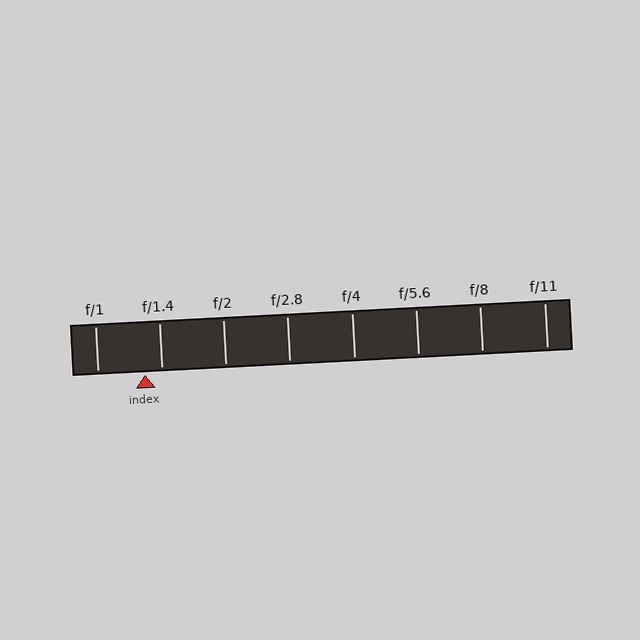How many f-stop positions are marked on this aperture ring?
There are 8 f-stop positions marked.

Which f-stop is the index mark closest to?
The index mark is closest to f/1.4.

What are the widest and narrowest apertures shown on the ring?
The widest aperture shown is f/1 and the narrowest is f/11.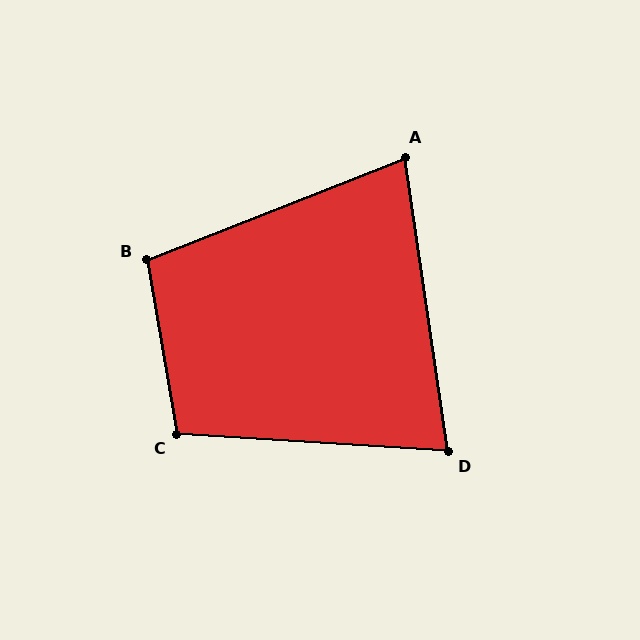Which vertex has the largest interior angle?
C, at approximately 103 degrees.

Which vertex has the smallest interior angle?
A, at approximately 77 degrees.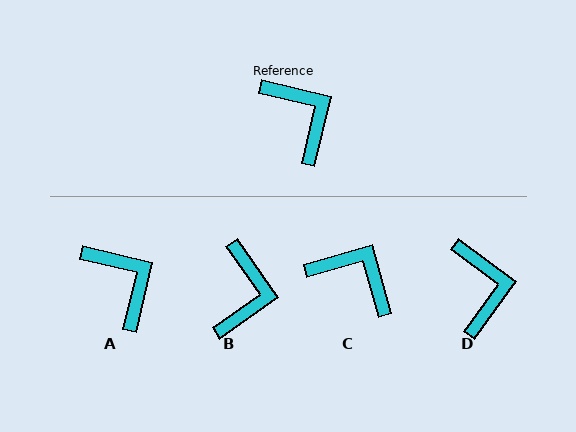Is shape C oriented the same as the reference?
No, it is off by about 29 degrees.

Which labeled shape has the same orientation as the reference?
A.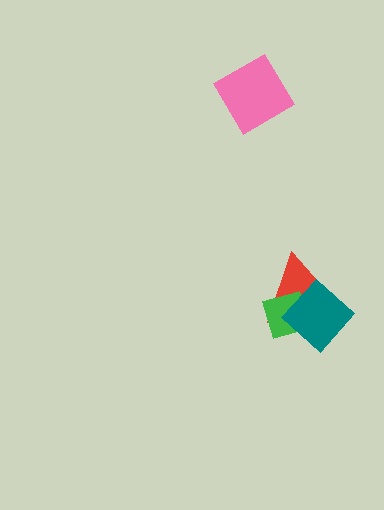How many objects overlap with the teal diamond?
2 objects overlap with the teal diamond.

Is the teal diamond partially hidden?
No, no other shape covers it.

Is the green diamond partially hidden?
Yes, it is partially covered by another shape.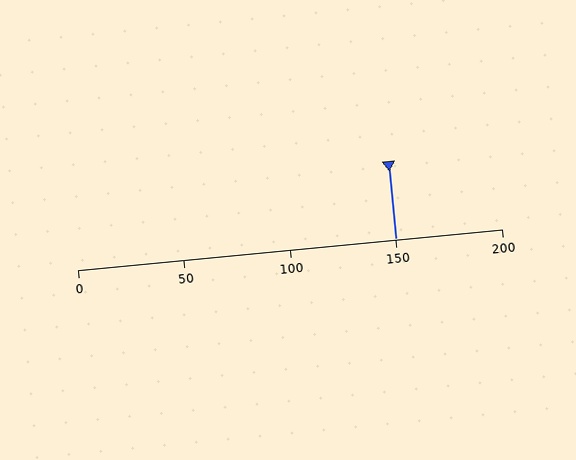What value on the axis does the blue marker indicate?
The marker indicates approximately 150.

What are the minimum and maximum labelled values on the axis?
The axis runs from 0 to 200.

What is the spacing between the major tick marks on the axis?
The major ticks are spaced 50 apart.